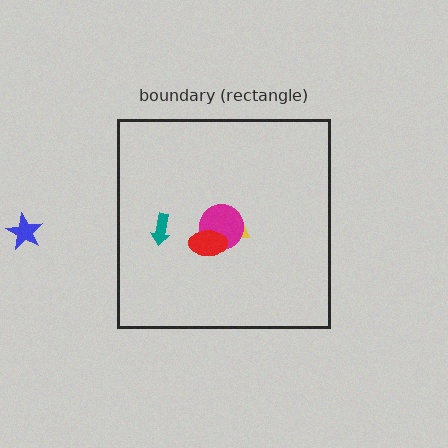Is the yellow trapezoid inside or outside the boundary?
Inside.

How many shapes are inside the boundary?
4 inside, 1 outside.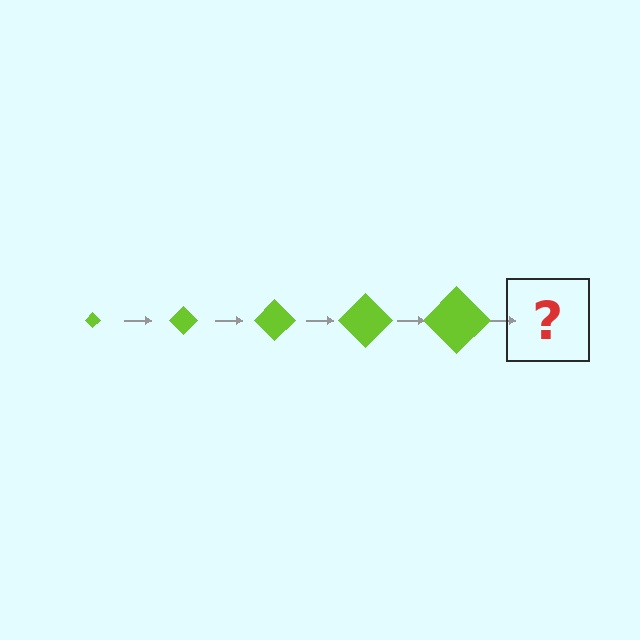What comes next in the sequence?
The next element should be a lime diamond, larger than the previous one.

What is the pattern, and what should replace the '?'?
The pattern is that the diamond gets progressively larger each step. The '?' should be a lime diamond, larger than the previous one.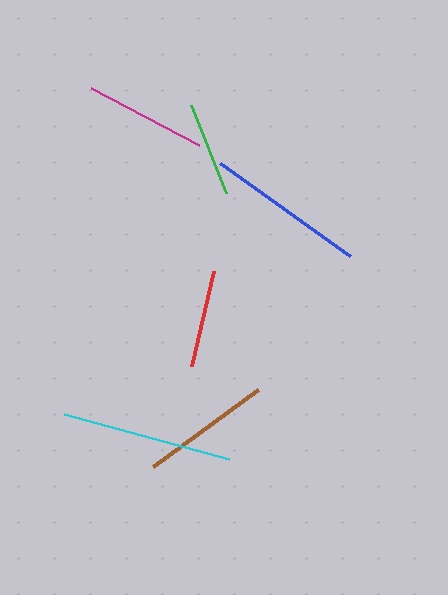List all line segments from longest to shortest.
From longest to shortest: cyan, blue, brown, magenta, red, green.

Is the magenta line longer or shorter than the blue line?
The blue line is longer than the magenta line.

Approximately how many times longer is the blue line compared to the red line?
The blue line is approximately 1.6 times the length of the red line.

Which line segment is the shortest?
The green line is the shortest at approximately 95 pixels.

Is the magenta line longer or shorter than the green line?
The magenta line is longer than the green line.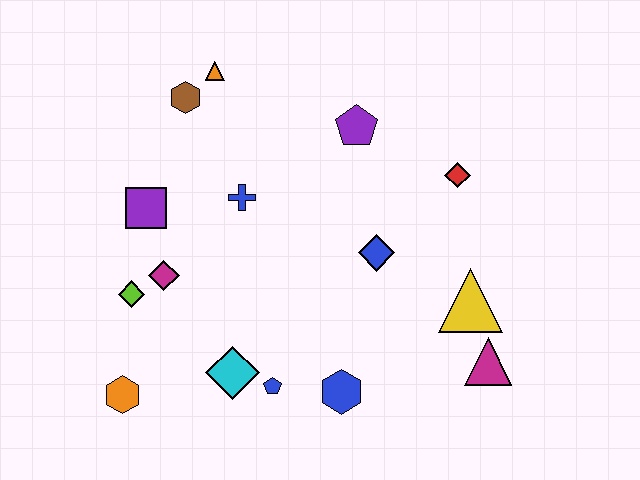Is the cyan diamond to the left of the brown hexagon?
No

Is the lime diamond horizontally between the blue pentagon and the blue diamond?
No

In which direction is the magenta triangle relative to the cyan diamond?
The magenta triangle is to the right of the cyan diamond.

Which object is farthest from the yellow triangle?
The orange hexagon is farthest from the yellow triangle.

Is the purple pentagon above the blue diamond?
Yes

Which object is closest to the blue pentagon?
The cyan diamond is closest to the blue pentagon.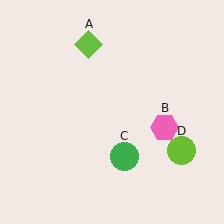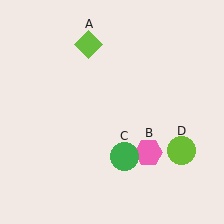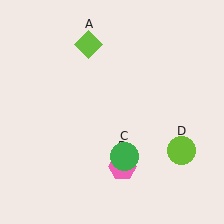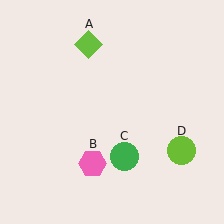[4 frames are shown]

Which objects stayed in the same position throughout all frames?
Lime diamond (object A) and green circle (object C) and lime circle (object D) remained stationary.